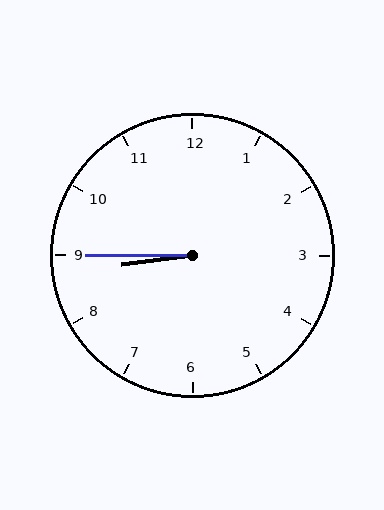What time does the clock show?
8:45.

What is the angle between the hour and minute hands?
Approximately 8 degrees.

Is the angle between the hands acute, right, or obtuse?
It is acute.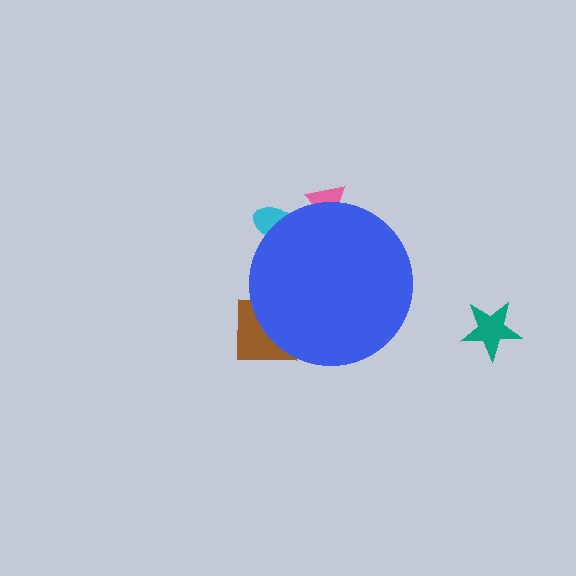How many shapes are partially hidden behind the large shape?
3 shapes are partially hidden.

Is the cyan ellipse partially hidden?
Yes, the cyan ellipse is partially hidden behind the blue circle.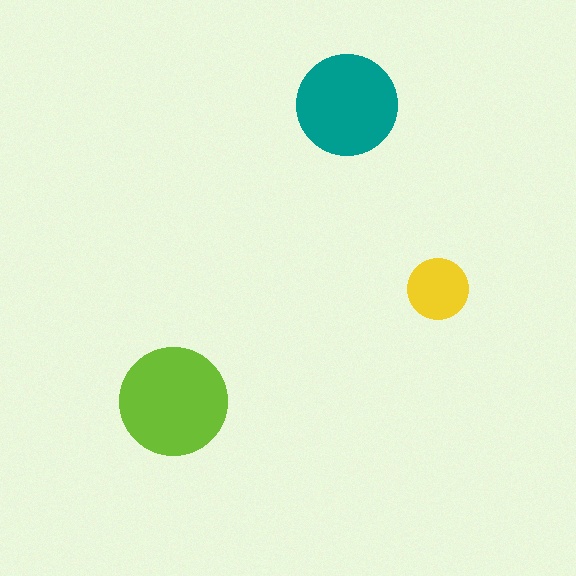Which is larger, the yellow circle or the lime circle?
The lime one.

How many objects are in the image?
There are 3 objects in the image.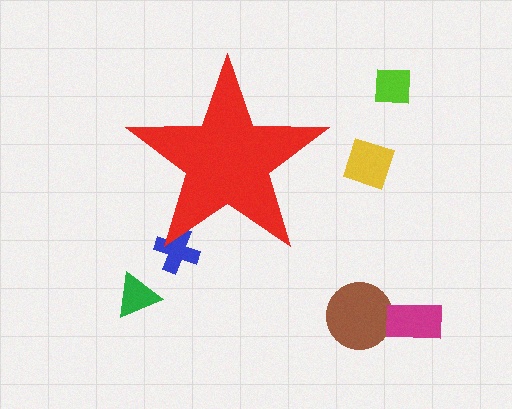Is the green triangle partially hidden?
No, the green triangle is fully visible.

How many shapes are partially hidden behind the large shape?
1 shape is partially hidden.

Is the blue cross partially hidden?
Yes, the blue cross is partially hidden behind the red star.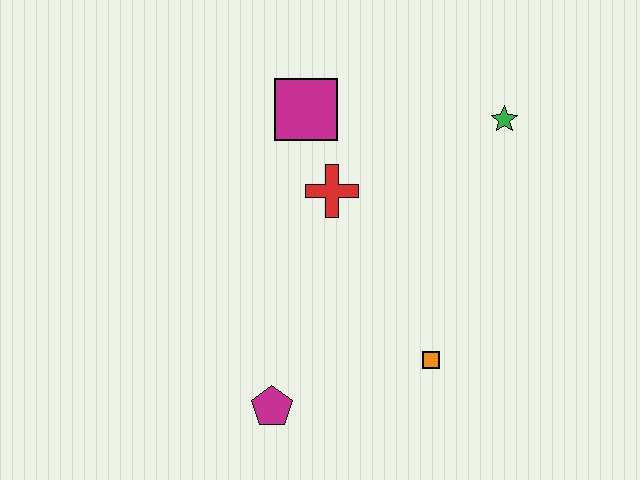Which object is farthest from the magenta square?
The magenta pentagon is farthest from the magenta square.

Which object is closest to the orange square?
The magenta pentagon is closest to the orange square.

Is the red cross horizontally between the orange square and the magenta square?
Yes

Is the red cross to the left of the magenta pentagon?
No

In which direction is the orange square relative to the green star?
The orange square is below the green star.